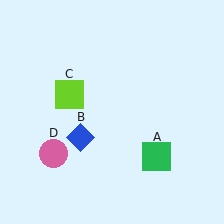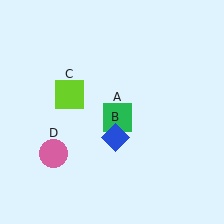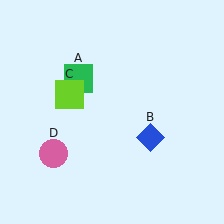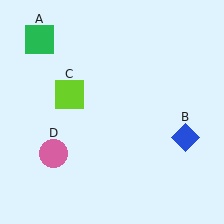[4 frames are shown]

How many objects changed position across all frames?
2 objects changed position: green square (object A), blue diamond (object B).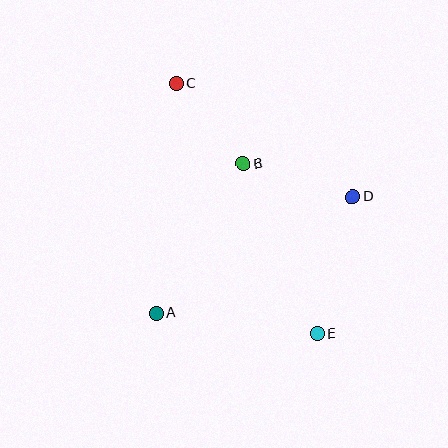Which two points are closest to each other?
Points B and C are closest to each other.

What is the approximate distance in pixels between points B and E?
The distance between B and E is approximately 185 pixels.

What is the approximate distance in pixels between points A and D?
The distance between A and D is approximately 228 pixels.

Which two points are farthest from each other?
Points C and E are farthest from each other.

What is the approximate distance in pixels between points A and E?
The distance between A and E is approximately 162 pixels.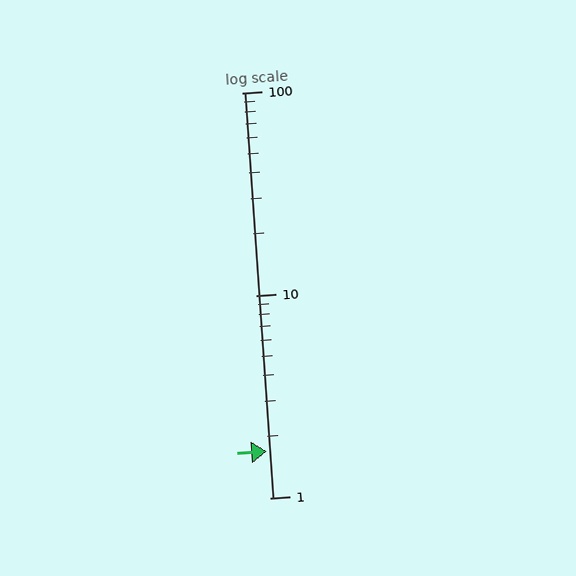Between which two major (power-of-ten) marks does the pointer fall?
The pointer is between 1 and 10.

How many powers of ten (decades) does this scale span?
The scale spans 2 decades, from 1 to 100.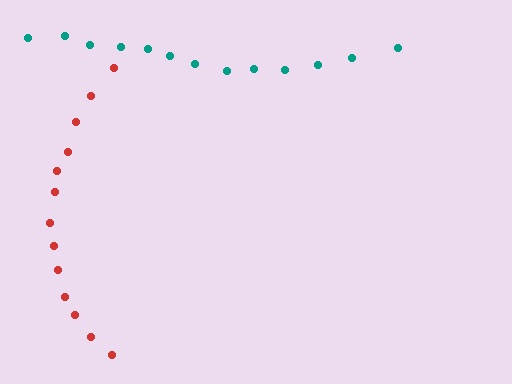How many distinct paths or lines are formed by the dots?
There are 2 distinct paths.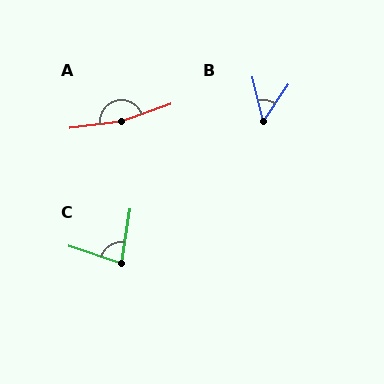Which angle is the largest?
A, at approximately 168 degrees.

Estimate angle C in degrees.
Approximately 81 degrees.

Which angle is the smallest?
B, at approximately 48 degrees.